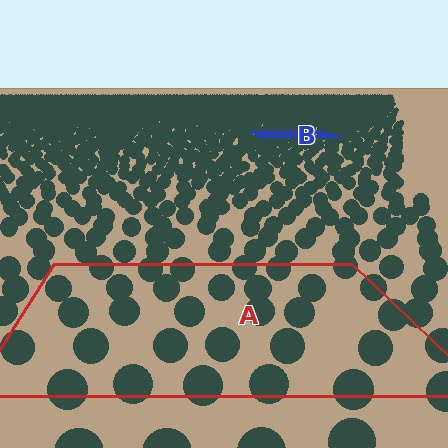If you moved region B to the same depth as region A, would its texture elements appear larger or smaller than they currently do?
They would appear larger. At a closer depth, the same texture elements are projected at a bigger on-screen size.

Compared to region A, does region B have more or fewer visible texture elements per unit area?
Region B has more texture elements per unit area — they are packed more densely because it is farther away.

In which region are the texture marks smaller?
The texture marks are smaller in region B, because it is farther away.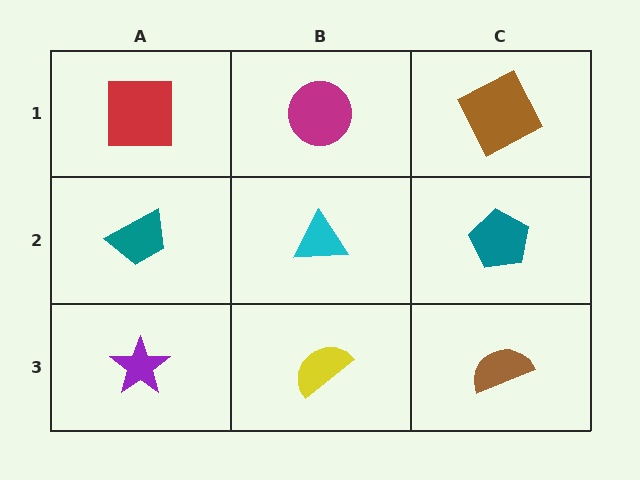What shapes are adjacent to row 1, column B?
A cyan triangle (row 2, column B), a red square (row 1, column A), a brown square (row 1, column C).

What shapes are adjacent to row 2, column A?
A red square (row 1, column A), a purple star (row 3, column A), a cyan triangle (row 2, column B).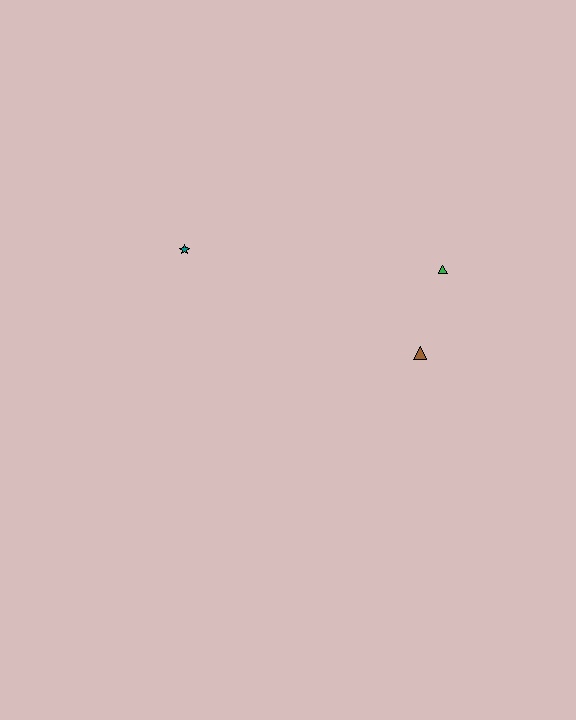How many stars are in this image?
There is 1 star.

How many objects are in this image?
There are 3 objects.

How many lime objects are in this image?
There are no lime objects.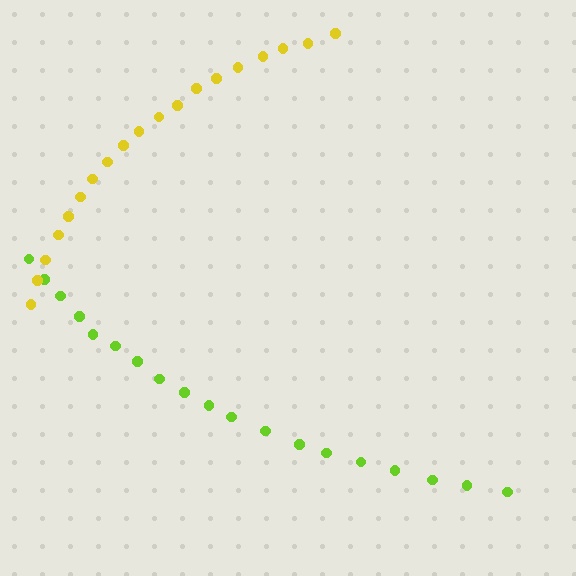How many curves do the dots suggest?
There are 2 distinct paths.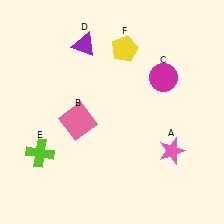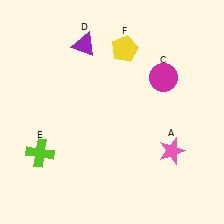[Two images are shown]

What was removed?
The pink square (B) was removed in Image 2.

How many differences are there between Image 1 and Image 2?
There is 1 difference between the two images.